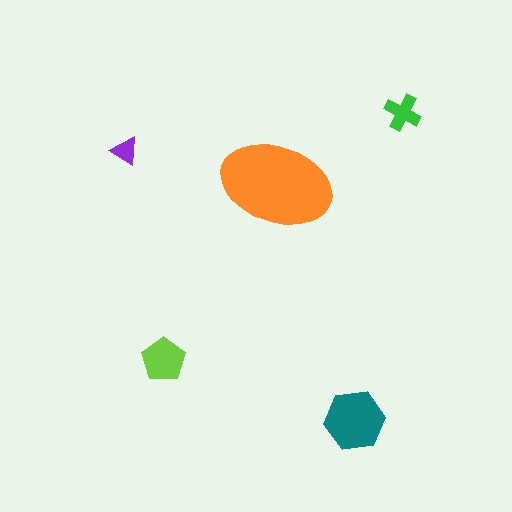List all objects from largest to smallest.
The orange ellipse, the teal hexagon, the lime pentagon, the green cross, the purple triangle.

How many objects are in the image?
There are 5 objects in the image.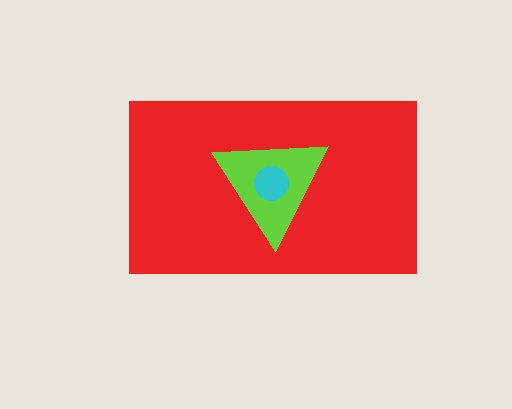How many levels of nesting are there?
3.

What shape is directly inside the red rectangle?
The lime triangle.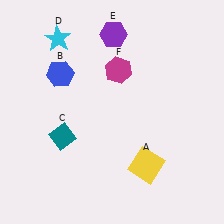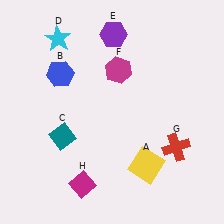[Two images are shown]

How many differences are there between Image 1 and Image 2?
There are 2 differences between the two images.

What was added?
A red cross (G), a magenta diamond (H) were added in Image 2.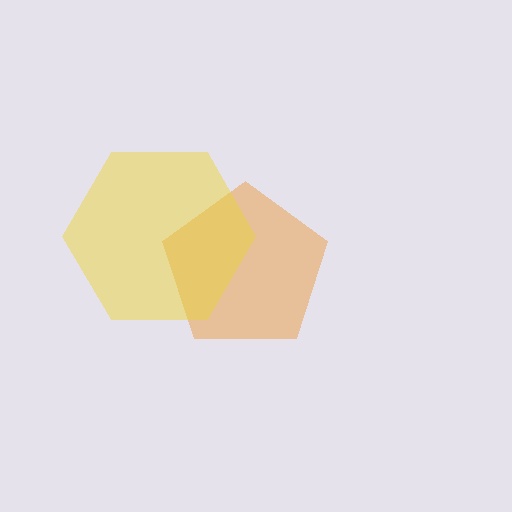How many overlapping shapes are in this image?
There are 2 overlapping shapes in the image.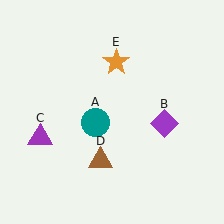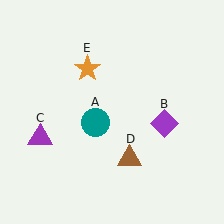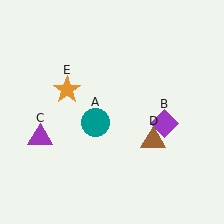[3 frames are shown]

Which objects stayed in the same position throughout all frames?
Teal circle (object A) and purple diamond (object B) and purple triangle (object C) remained stationary.